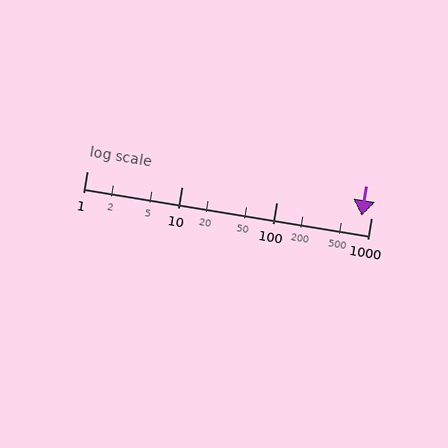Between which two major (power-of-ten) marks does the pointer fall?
The pointer is between 100 and 1000.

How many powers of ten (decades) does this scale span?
The scale spans 3 decades, from 1 to 1000.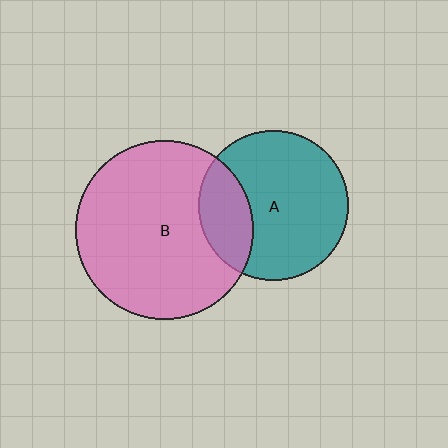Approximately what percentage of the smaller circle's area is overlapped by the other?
Approximately 25%.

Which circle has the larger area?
Circle B (pink).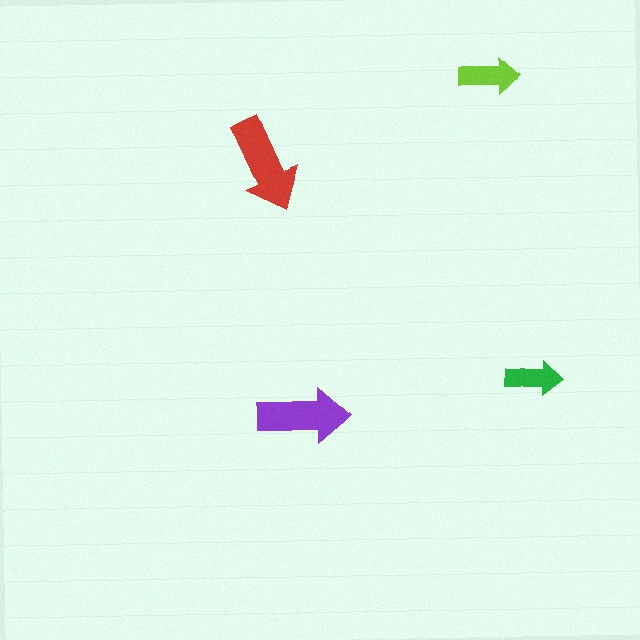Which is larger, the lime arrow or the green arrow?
The lime one.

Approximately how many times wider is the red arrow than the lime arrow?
About 1.5 times wider.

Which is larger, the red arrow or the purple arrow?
The red one.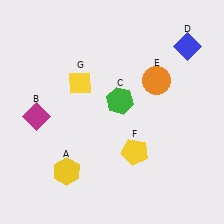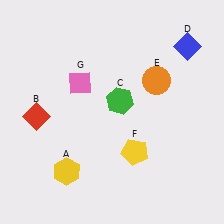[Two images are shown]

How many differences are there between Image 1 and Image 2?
There are 2 differences between the two images.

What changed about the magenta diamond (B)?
In Image 1, B is magenta. In Image 2, it changed to red.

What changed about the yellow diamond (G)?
In Image 1, G is yellow. In Image 2, it changed to pink.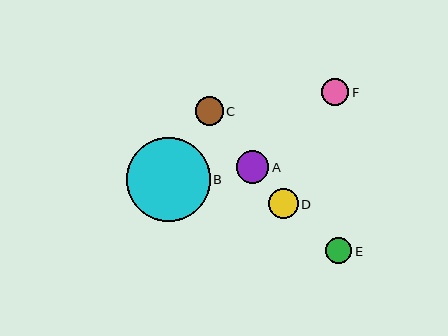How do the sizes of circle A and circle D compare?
Circle A and circle D are approximately the same size.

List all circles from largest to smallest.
From largest to smallest: B, A, D, C, F, E.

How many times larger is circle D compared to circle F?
Circle D is approximately 1.1 times the size of circle F.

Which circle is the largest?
Circle B is the largest with a size of approximately 83 pixels.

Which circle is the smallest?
Circle E is the smallest with a size of approximately 26 pixels.